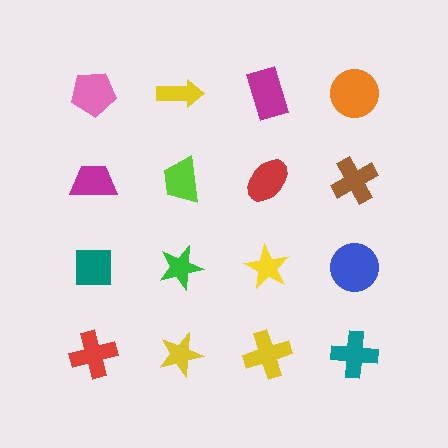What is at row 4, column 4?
A teal cross.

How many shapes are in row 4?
4 shapes.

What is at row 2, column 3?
A red ellipse.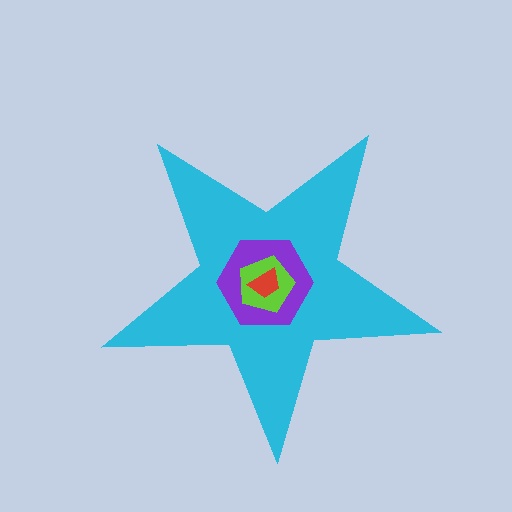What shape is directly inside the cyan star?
The purple hexagon.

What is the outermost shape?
The cyan star.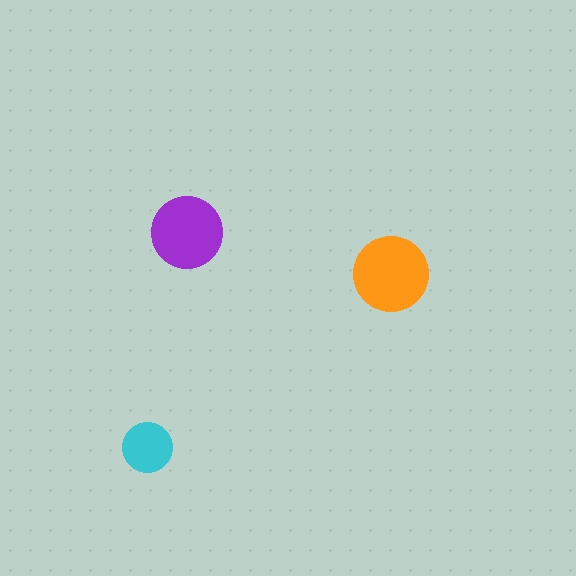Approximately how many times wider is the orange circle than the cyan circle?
About 1.5 times wider.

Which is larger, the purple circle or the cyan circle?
The purple one.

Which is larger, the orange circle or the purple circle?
The orange one.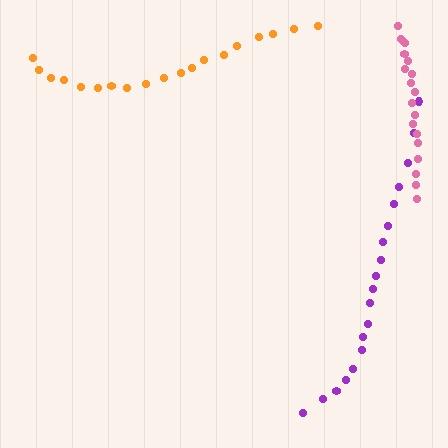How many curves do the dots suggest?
There are 3 distinct paths.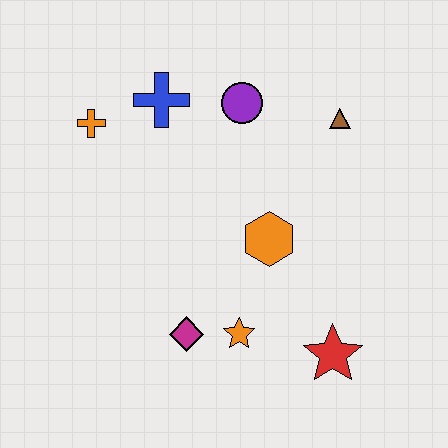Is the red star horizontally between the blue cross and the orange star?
No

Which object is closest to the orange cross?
The blue cross is closest to the orange cross.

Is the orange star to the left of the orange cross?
No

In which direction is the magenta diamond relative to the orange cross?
The magenta diamond is below the orange cross.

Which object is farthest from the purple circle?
The red star is farthest from the purple circle.